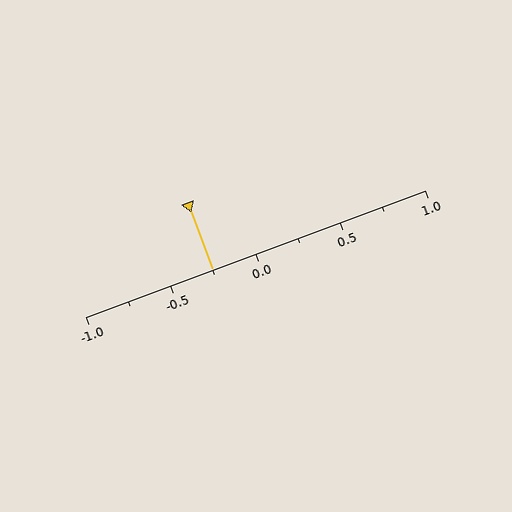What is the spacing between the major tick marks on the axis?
The major ticks are spaced 0.5 apart.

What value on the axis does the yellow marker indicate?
The marker indicates approximately -0.25.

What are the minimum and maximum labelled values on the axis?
The axis runs from -1.0 to 1.0.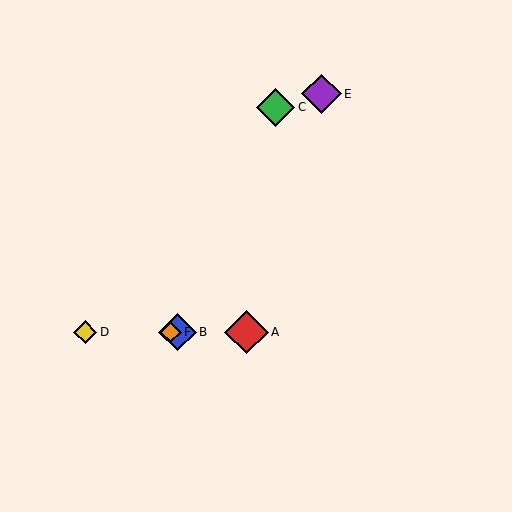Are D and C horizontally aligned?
No, D is at y≈332 and C is at y≈107.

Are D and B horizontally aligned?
Yes, both are at y≈332.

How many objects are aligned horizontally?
4 objects (A, B, D, F) are aligned horizontally.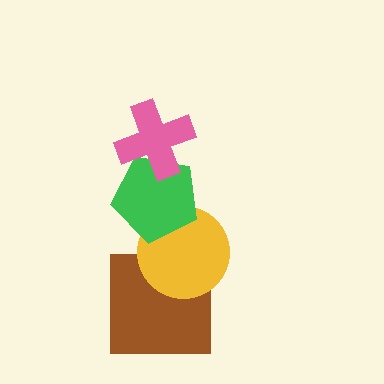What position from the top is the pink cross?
The pink cross is 1st from the top.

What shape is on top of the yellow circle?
The green pentagon is on top of the yellow circle.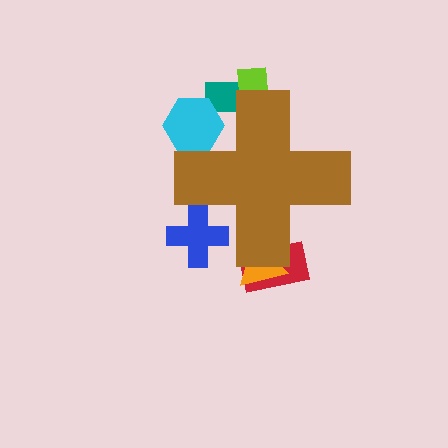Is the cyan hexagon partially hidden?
Yes, the cyan hexagon is partially hidden behind the brown cross.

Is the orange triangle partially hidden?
Yes, the orange triangle is partially hidden behind the brown cross.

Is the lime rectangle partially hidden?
Yes, the lime rectangle is partially hidden behind the brown cross.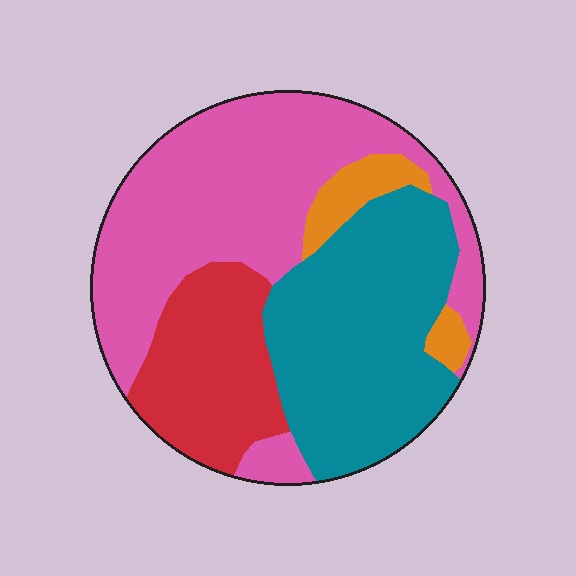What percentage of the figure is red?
Red takes up about one fifth (1/5) of the figure.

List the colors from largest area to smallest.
From largest to smallest: pink, teal, red, orange.